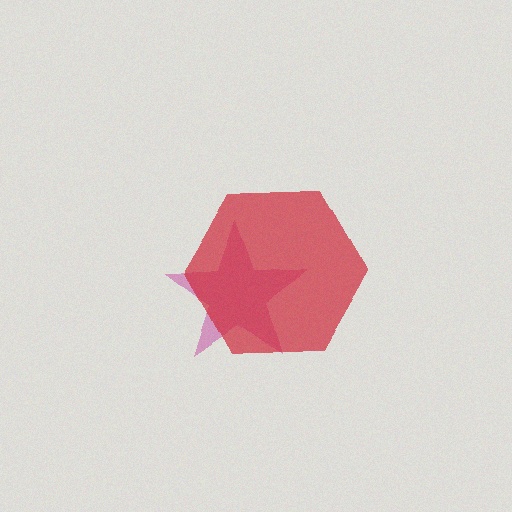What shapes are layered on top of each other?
The layered shapes are: a magenta star, a red hexagon.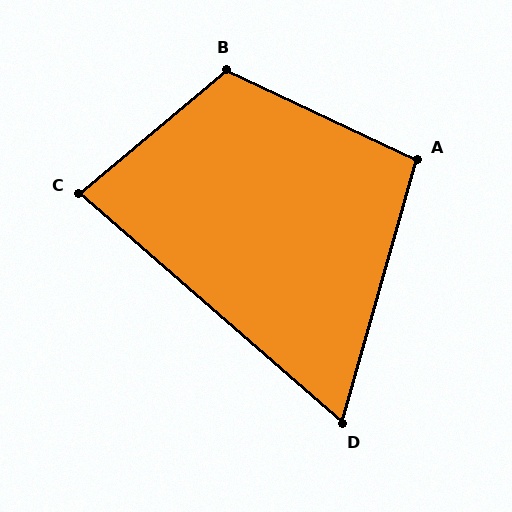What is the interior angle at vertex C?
Approximately 81 degrees (acute).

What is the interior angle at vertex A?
Approximately 99 degrees (obtuse).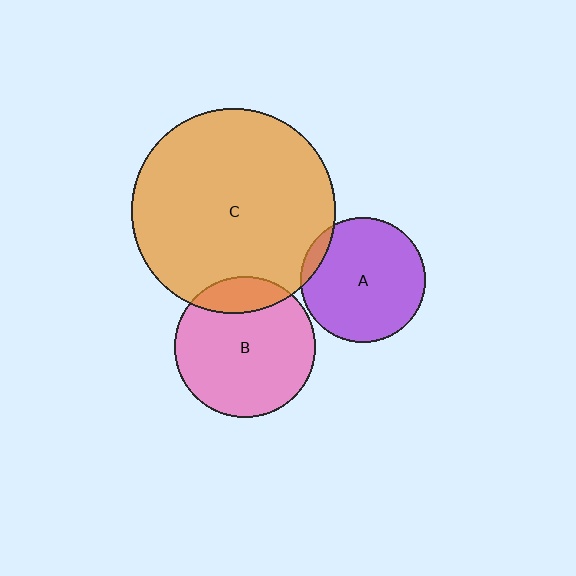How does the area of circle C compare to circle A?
Approximately 2.7 times.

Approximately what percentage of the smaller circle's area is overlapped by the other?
Approximately 15%.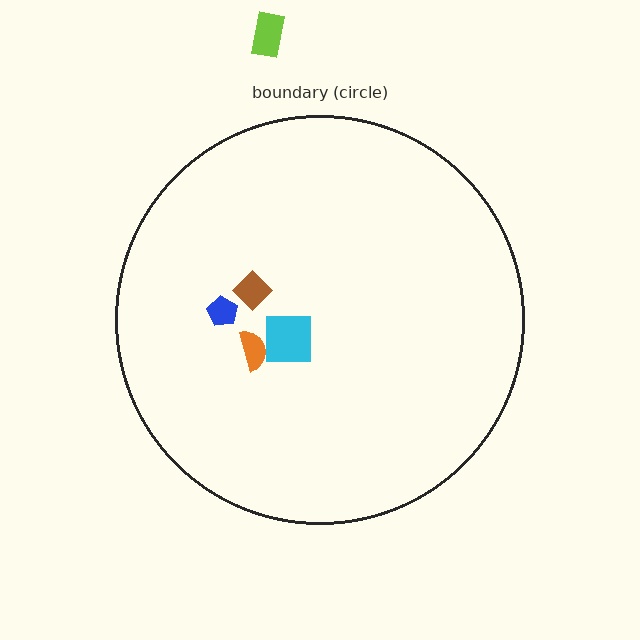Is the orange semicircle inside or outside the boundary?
Inside.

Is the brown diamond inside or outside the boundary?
Inside.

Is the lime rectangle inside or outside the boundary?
Outside.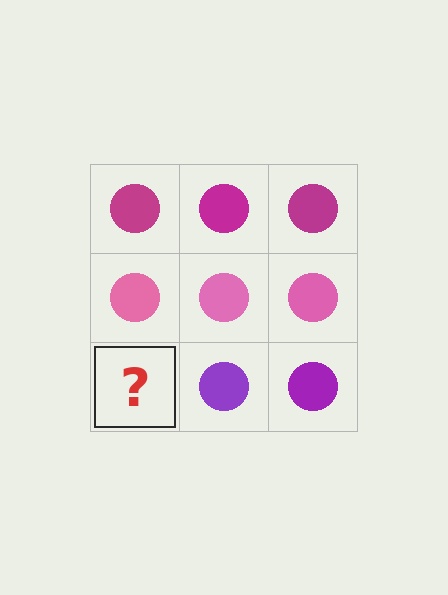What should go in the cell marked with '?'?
The missing cell should contain a purple circle.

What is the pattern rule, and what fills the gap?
The rule is that each row has a consistent color. The gap should be filled with a purple circle.